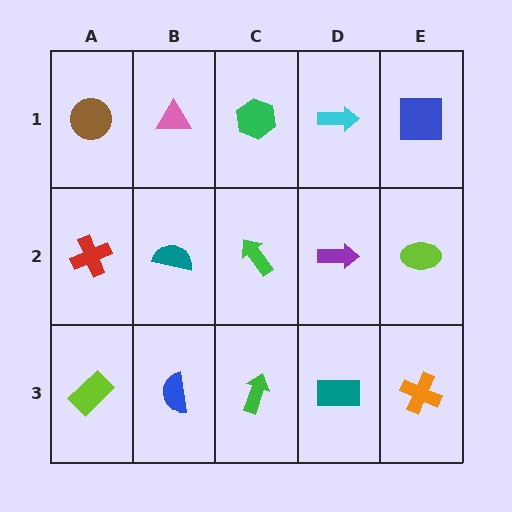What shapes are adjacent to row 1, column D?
A purple arrow (row 2, column D), a green hexagon (row 1, column C), a blue square (row 1, column E).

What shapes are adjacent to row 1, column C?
A green arrow (row 2, column C), a pink triangle (row 1, column B), a cyan arrow (row 1, column D).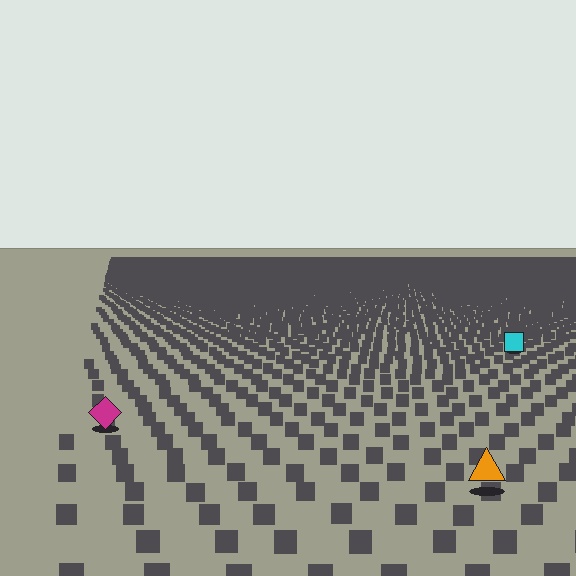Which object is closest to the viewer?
The orange triangle is closest. The texture marks near it are larger and more spread out.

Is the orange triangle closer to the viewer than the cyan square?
Yes. The orange triangle is closer — you can tell from the texture gradient: the ground texture is coarser near it.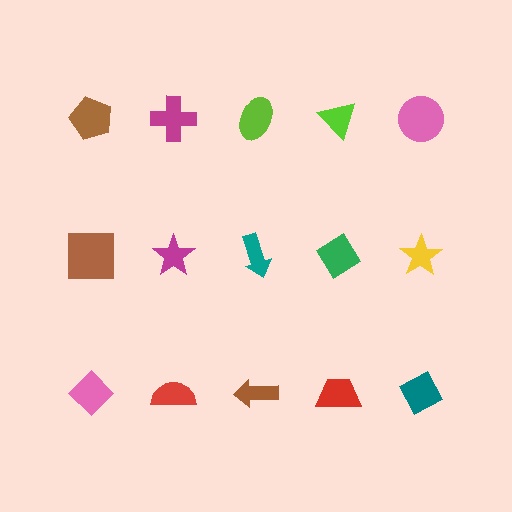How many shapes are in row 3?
5 shapes.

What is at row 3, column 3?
A brown arrow.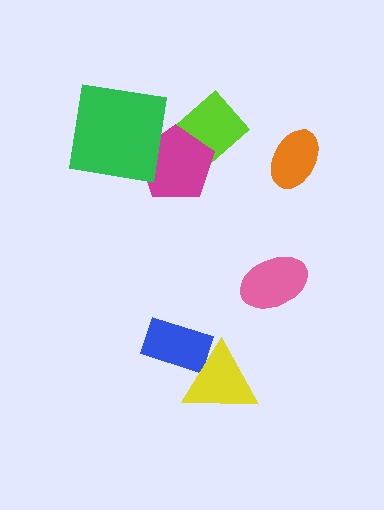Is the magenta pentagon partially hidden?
Yes, it is partially covered by another shape.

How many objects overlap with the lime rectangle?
1 object overlaps with the lime rectangle.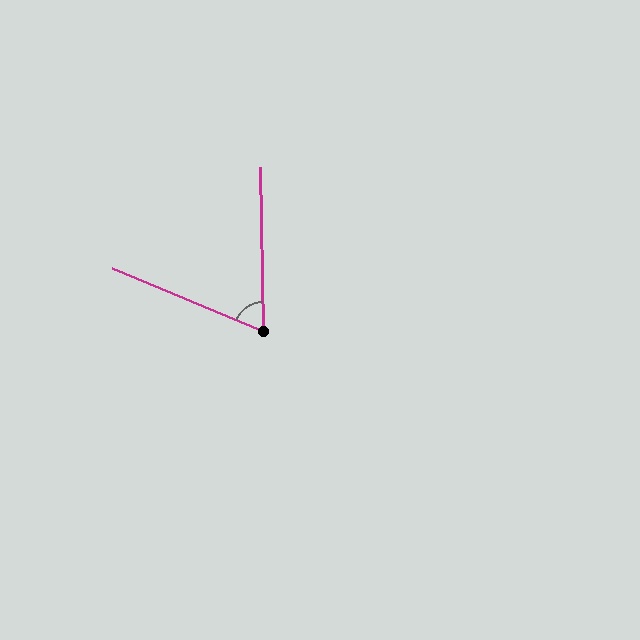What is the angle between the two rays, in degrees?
Approximately 66 degrees.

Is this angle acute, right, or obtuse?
It is acute.